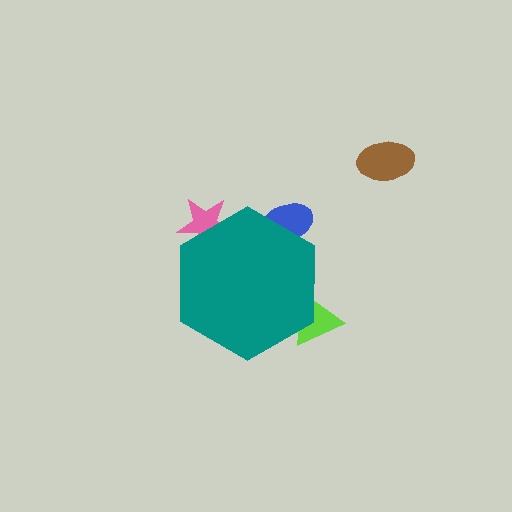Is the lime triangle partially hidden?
Yes, the lime triangle is partially hidden behind the teal hexagon.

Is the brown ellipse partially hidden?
No, the brown ellipse is fully visible.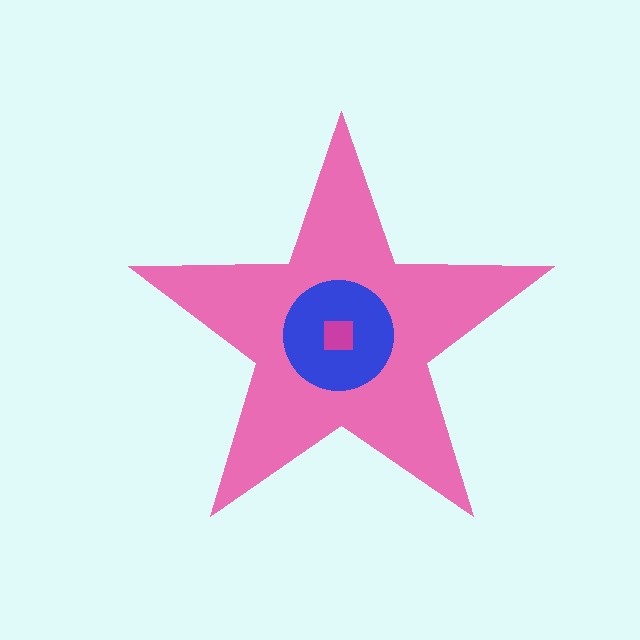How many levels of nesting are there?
3.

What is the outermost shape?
The pink star.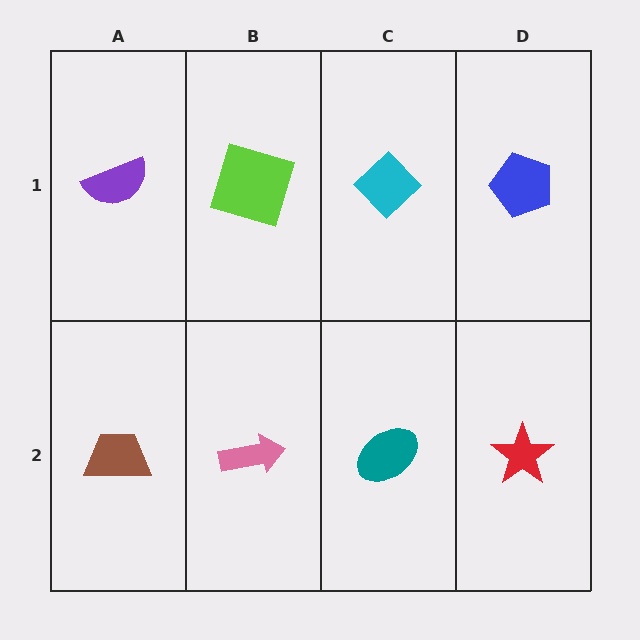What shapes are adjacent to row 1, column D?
A red star (row 2, column D), a cyan diamond (row 1, column C).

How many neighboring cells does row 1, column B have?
3.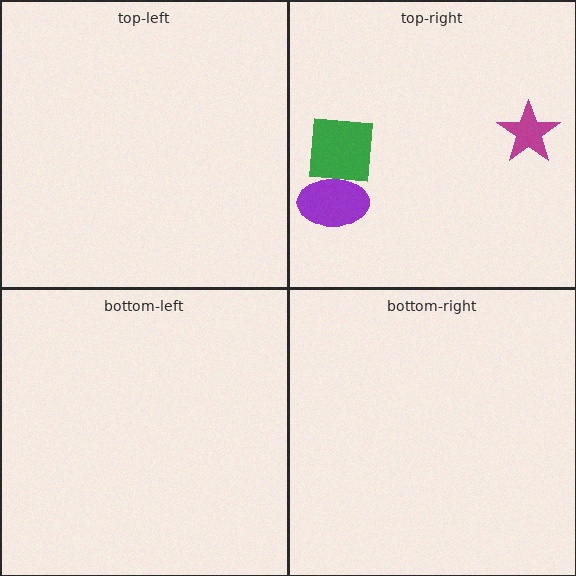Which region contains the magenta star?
The top-right region.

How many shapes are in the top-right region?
3.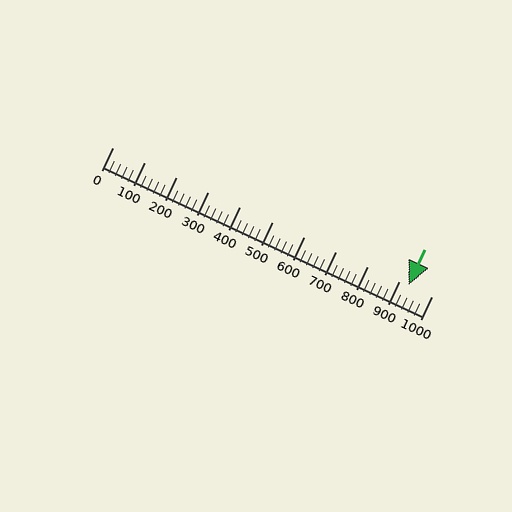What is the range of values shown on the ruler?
The ruler shows values from 0 to 1000.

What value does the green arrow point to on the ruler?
The green arrow points to approximately 928.